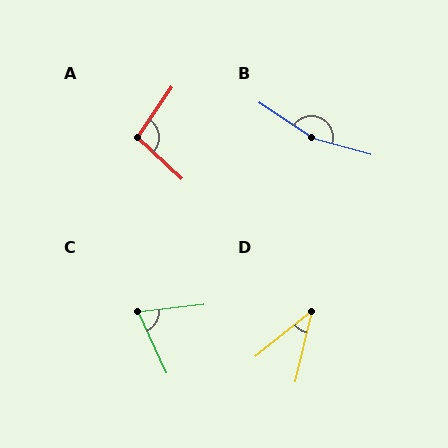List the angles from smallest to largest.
D (38°), C (72°), A (99°), B (162°).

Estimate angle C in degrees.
Approximately 72 degrees.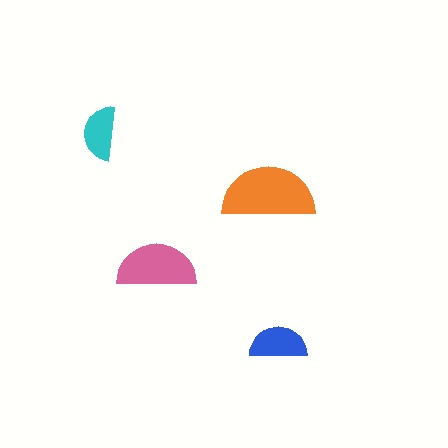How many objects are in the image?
There are 4 objects in the image.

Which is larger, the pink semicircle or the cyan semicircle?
The pink one.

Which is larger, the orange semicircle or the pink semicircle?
The orange one.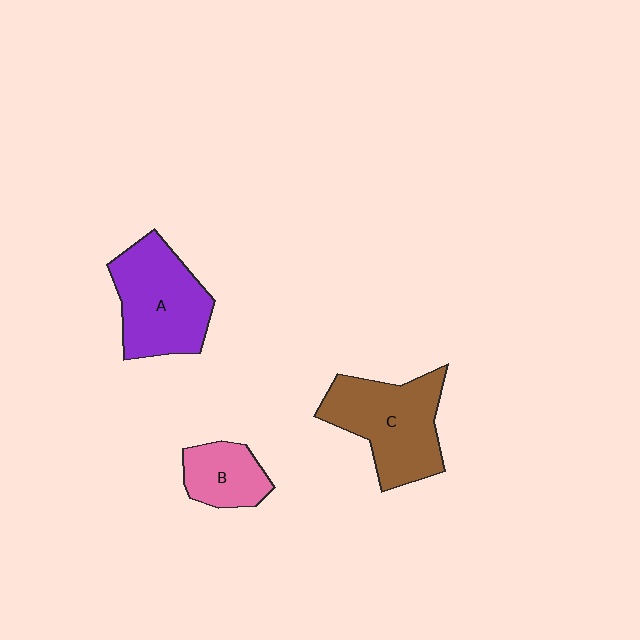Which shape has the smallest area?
Shape B (pink).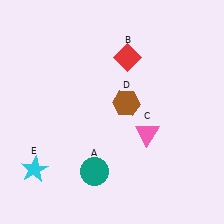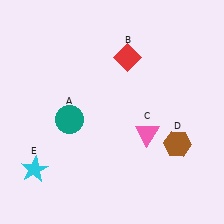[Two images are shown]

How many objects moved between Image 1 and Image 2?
2 objects moved between the two images.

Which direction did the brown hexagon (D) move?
The brown hexagon (D) moved right.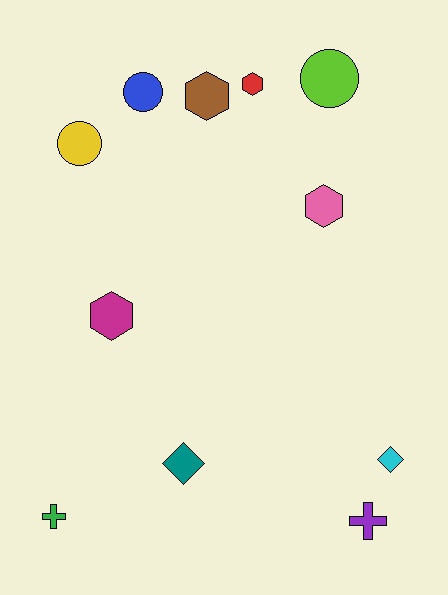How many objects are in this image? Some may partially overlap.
There are 11 objects.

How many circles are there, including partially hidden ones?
There are 3 circles.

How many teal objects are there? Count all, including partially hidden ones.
There is 1 teal object.